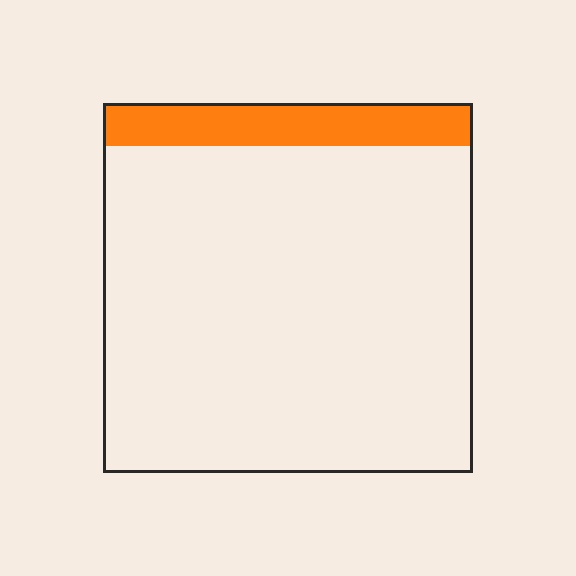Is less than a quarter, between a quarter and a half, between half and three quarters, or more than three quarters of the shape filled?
Less than a quarter.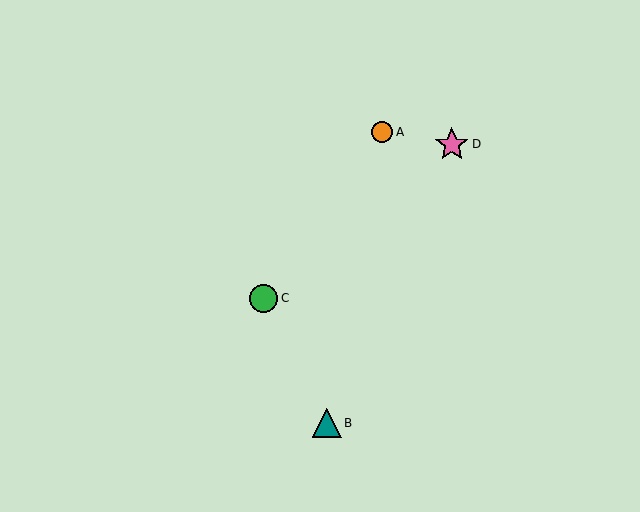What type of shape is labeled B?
Shape B is a teal triangle.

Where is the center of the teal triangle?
The center of the teal triangle is at (327, 423).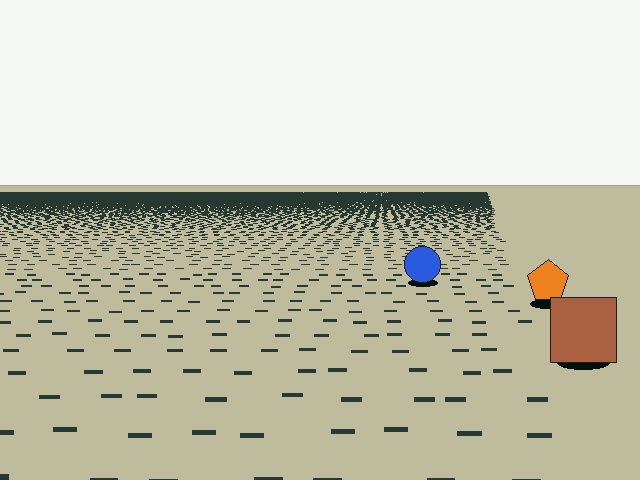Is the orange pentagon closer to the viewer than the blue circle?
Yes. The orange pentagon is closer — you can tell from the texture gradient: the ground texture is coarser near it.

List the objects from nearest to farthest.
From nearest to farthest: the brown square, the orange pentagon, the blue circle.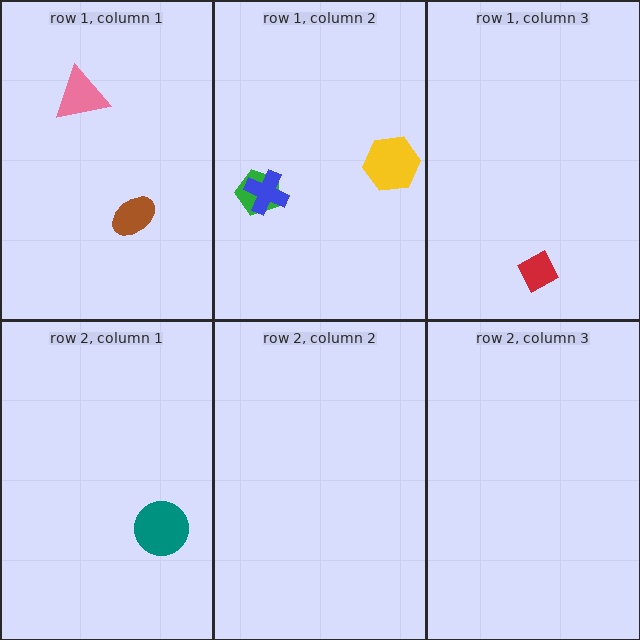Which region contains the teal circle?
The row 2, column 1 region.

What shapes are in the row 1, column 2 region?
The yellow hexagon, the green pentagon, the blue cross.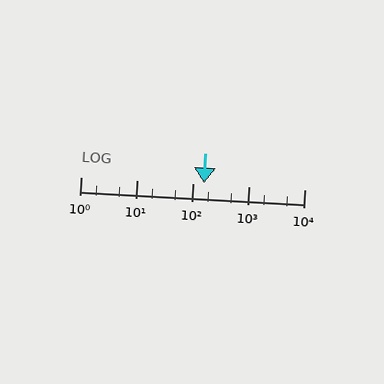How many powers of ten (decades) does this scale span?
The scale spans 4 decades, from 1 to 10000.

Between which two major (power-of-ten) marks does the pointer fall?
The pointer is between 100 and 1000.